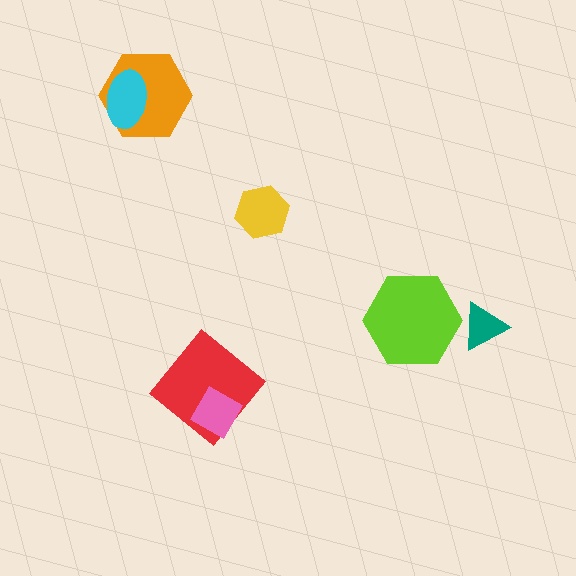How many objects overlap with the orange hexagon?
1 object overlaps with the orange hexagon.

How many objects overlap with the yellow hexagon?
0 objects overlap with the yellow hexagon.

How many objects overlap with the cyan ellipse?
1 object overlaps with the cyan ellipse.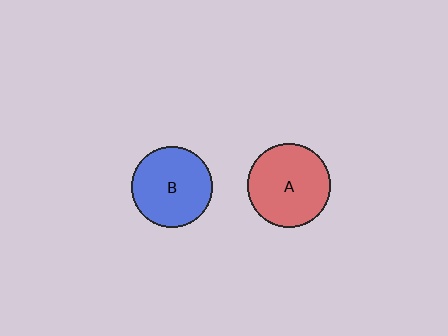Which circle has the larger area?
Circle A (red).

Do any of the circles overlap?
No, none of the circles overlap.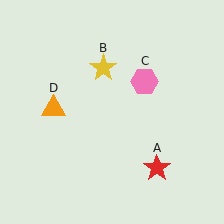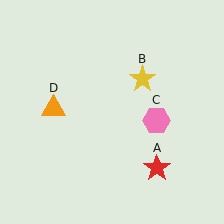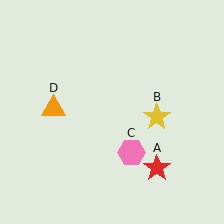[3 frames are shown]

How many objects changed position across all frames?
2 objects changed position: yellow star (object B), pink hexagon (object C).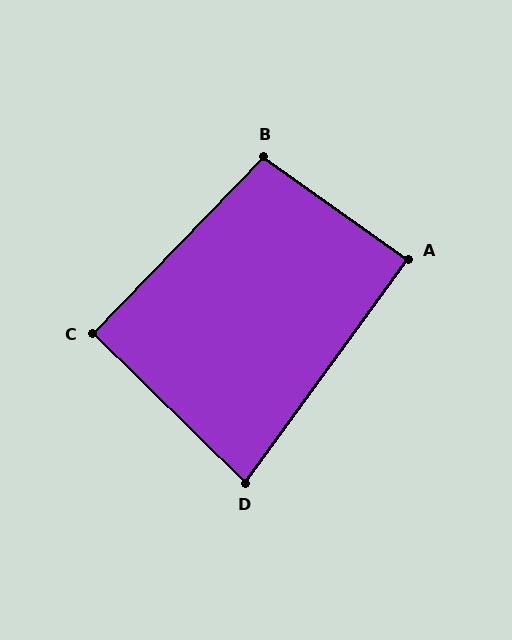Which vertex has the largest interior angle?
B, at approximately 99 degrees.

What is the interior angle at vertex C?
Approximately 91 degrees (approximately right).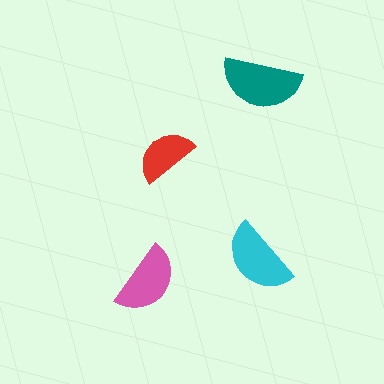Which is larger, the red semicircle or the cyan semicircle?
The cyan one.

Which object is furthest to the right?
The teal semicircle is rightmost.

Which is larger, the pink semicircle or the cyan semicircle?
The cyan one.